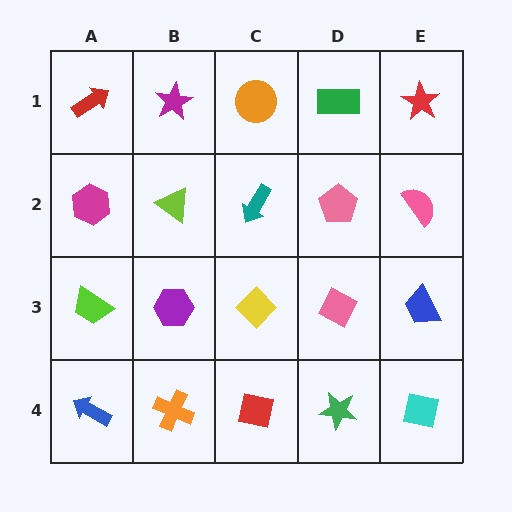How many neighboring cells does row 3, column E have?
3.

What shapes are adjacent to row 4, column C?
A yellow diamond (row 3, column C), an orange cross (row 4, column B), a green star (row 4, column D).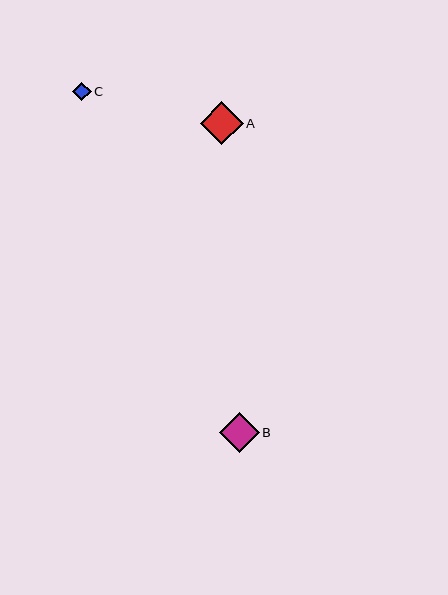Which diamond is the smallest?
Diamond C is the smallest with a size of approximately 18 pixels.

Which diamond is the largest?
Diamond A is the largest with a size of approximately 43 pixels.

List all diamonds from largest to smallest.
From largest to smallest: A, B, C.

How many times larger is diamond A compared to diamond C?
Diamond A is approximately 2.3 times the size of diamond C.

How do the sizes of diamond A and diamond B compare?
Diamond A and diamond B are approximately the same size.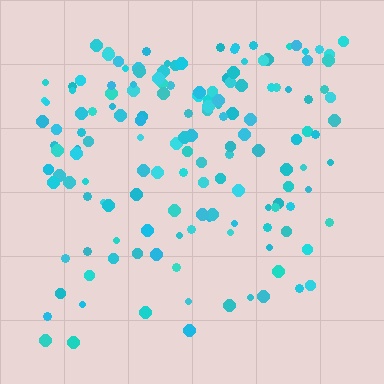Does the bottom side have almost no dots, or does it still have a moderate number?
Still a moderate number, just noticeably fewer than the top.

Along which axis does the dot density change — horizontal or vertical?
Vertical.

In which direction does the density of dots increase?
From bottom to top, with the top side densest.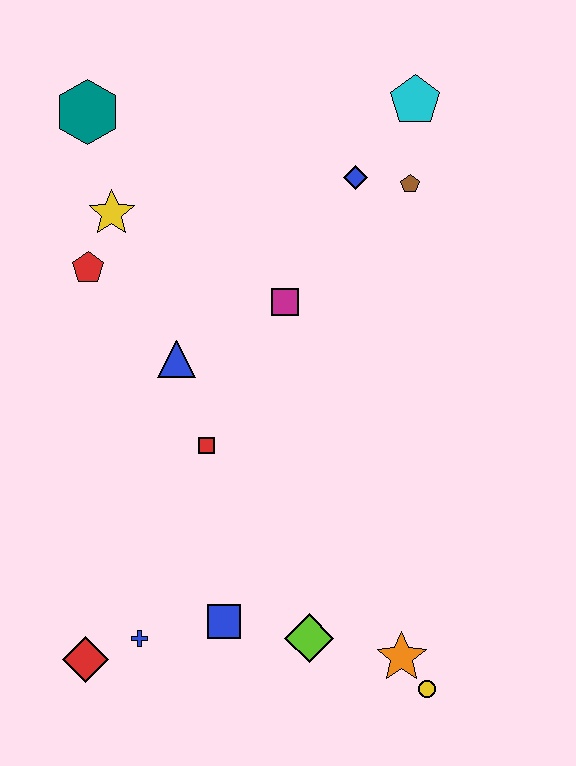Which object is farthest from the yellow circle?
The teal hexagon is farthest from the yellow circle.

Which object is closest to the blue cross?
The red diamond is closest to the blue cross.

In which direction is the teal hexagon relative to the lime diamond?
The teal hexagon is above the lime diamond.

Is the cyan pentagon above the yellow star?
Yes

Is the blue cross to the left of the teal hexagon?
No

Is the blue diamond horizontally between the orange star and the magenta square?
Yes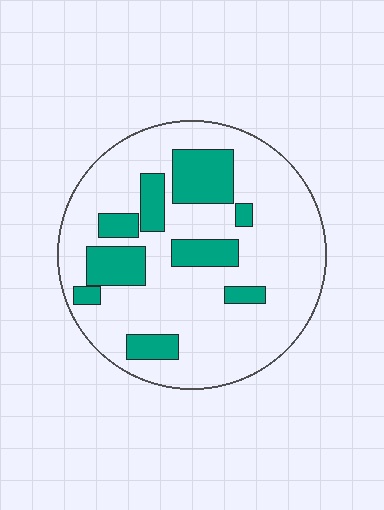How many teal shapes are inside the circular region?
9.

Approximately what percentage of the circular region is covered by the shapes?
Approximately 25%.